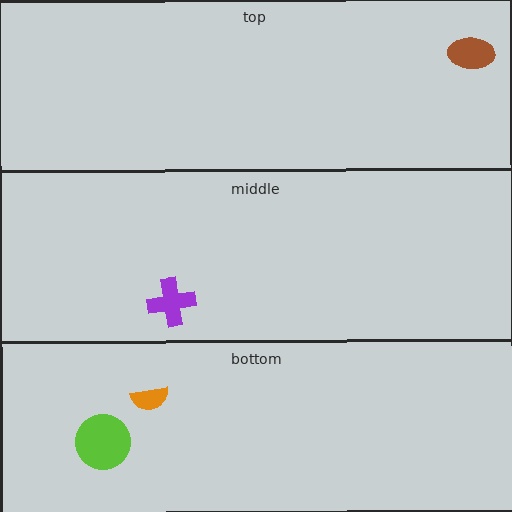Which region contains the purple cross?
The middle region.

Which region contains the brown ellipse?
The top region.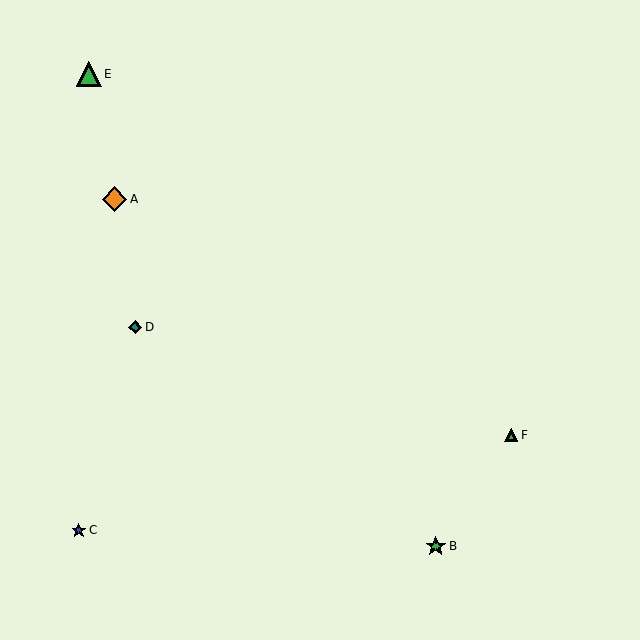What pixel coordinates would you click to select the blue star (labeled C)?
Click at (79, 530) to select the blue star C.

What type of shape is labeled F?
Shape F is a green triangle.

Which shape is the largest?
The green triangle (labeled E) is the largest.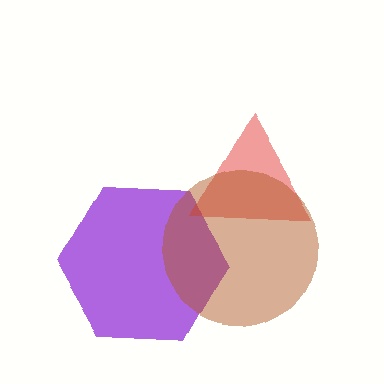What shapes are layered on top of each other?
The layered shapes are: a purple hexagon, a red triangle, a brown circle.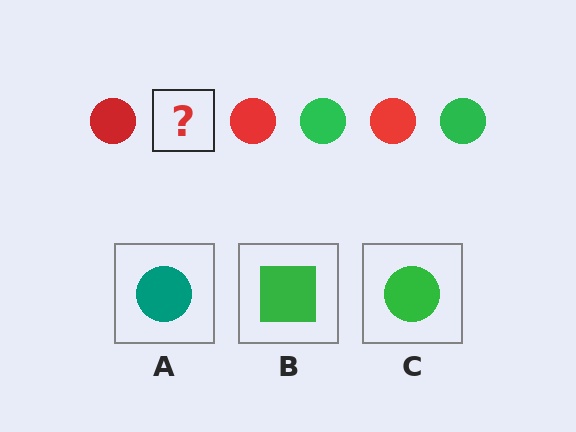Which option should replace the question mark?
Option C.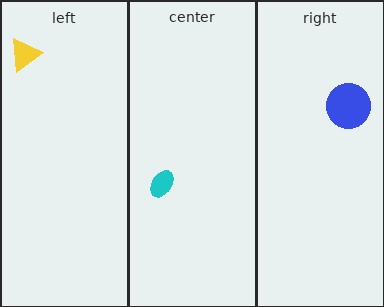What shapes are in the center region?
The cyan ellipse.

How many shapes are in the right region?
1.